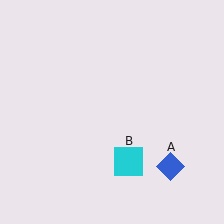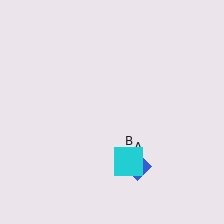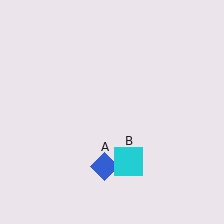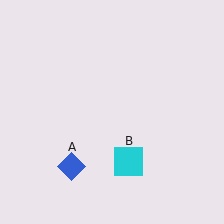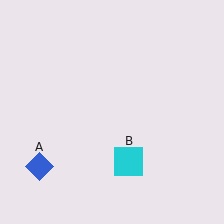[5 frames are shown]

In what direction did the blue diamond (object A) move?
The blue diamond (object A) moved left.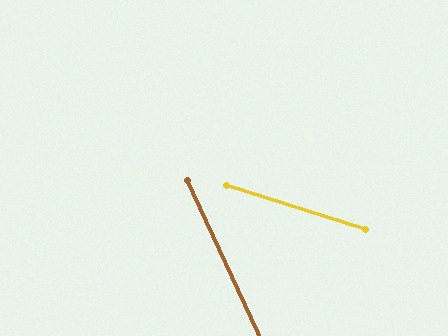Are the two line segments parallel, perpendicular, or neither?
Neither parallel nor perpendicular — they differ by about 48°.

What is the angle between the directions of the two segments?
Approximately 48 degrees.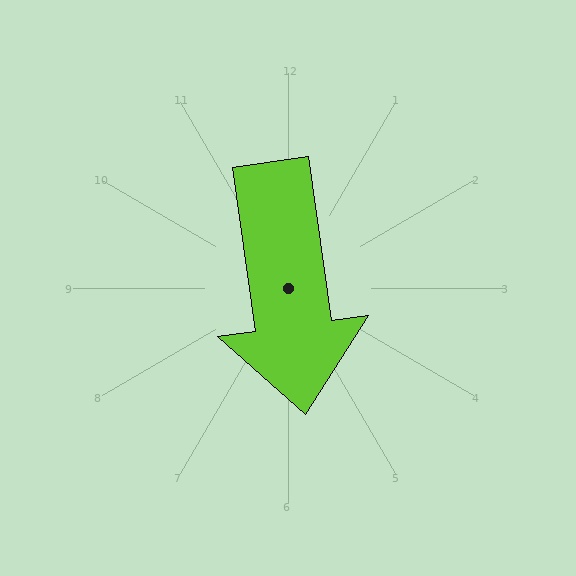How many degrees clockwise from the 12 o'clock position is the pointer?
Approximately 172 degrees.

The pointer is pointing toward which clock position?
Roughly 6 o'clock.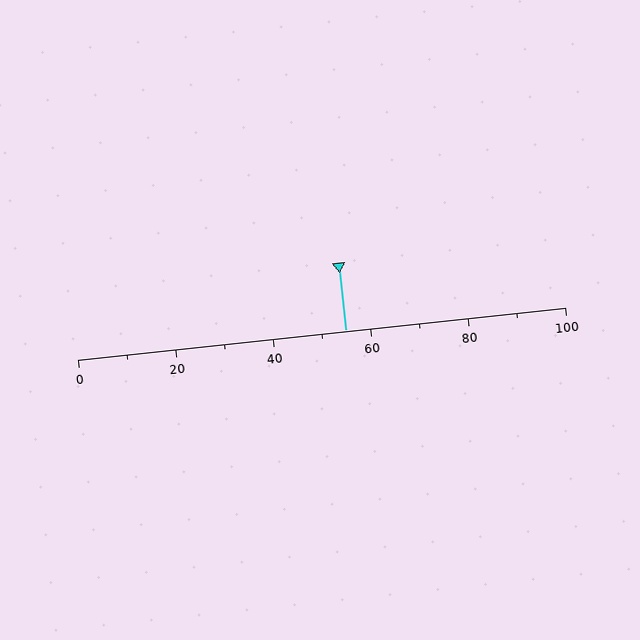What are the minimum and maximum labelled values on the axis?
The axis runs from 0 to 100.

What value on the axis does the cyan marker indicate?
The marker indicates approximately 55.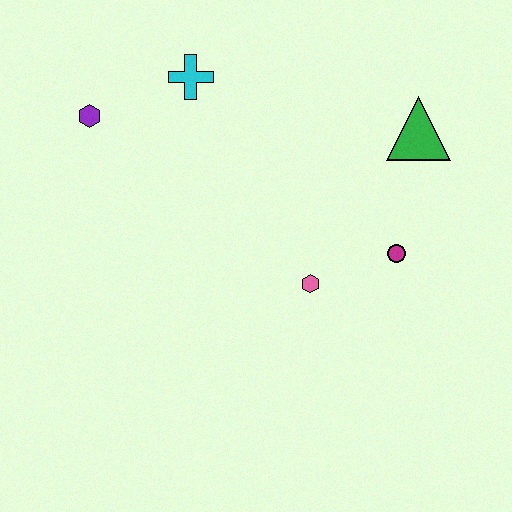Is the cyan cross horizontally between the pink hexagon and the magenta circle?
No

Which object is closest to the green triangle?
The magenta circle is closest to the green triangle.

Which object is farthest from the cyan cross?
The magenta circle is farthest from the cyan cross.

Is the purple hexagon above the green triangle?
Yes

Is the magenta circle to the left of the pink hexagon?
No